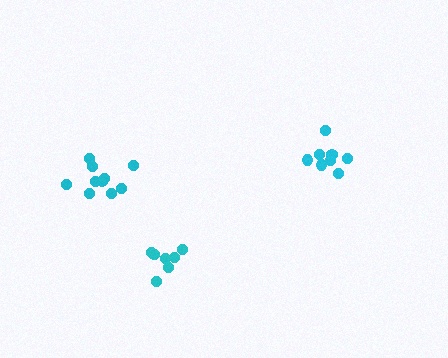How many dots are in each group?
Group 1: 10 dots, Group 2: 8 dots, Group 3: 8 dots (26 total).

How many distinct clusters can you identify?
There are 3 distinct clusters.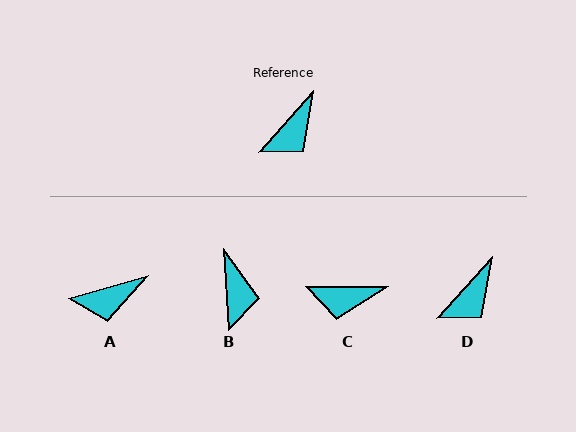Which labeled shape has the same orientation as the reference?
D.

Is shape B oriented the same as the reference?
No, it is off by about 46 degrees.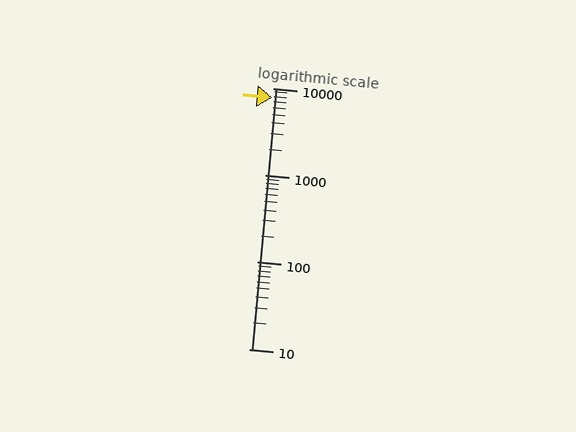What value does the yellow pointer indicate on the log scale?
The pointer indicates approximately 7800.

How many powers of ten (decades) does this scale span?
The scale spans 3 decades, from 10 to 10000.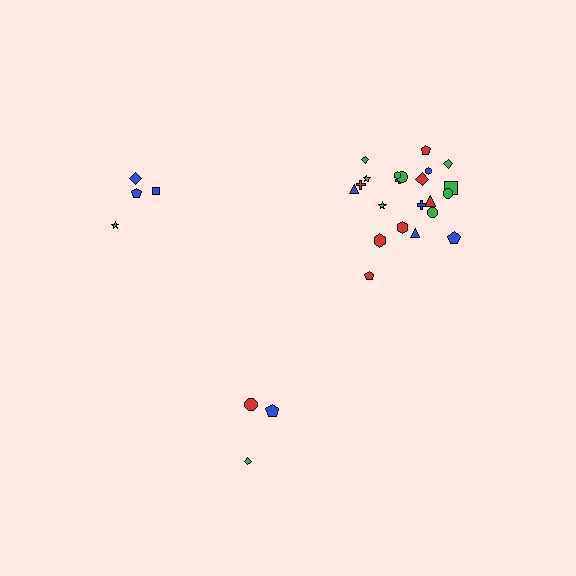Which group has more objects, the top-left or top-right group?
The top-right group.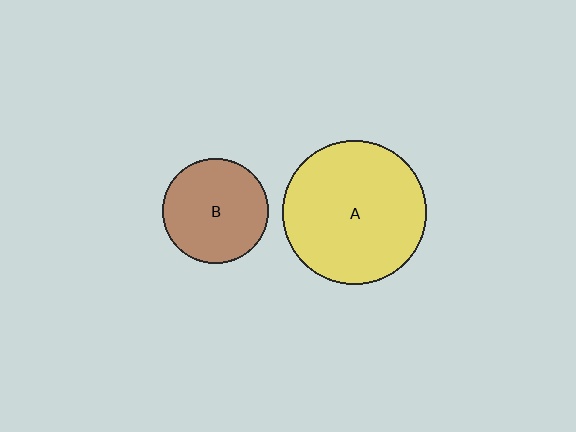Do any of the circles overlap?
No, none of the circles overlap.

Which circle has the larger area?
Circle A (yellow).